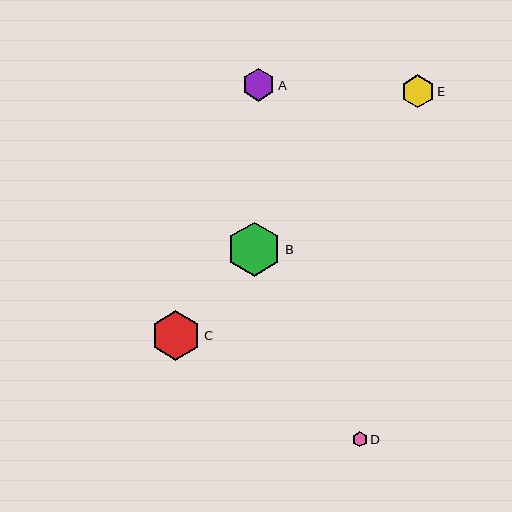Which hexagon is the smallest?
Hexagon D is the smallest with a size of approximately 15 pixels.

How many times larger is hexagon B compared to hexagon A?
Hexagon B is approximately 1.7 times the size of hexagon A.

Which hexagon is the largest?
Hexagon B is the largest with a size of approximately 54 pixels.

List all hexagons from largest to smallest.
From largest to smallest: B, C, E, A, D.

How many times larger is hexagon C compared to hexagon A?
Hexagon C is approximately 1.5 times the size of hexagon A.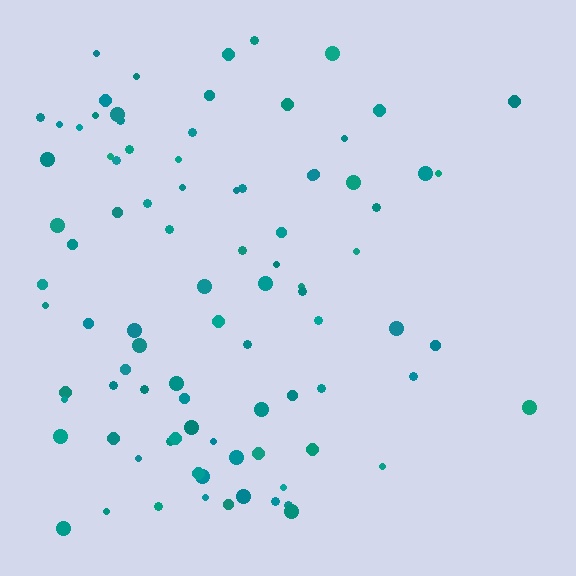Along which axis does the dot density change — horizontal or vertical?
Horizontal.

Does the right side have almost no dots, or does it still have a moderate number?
Still a moderate number, just noticeably fewer than the left.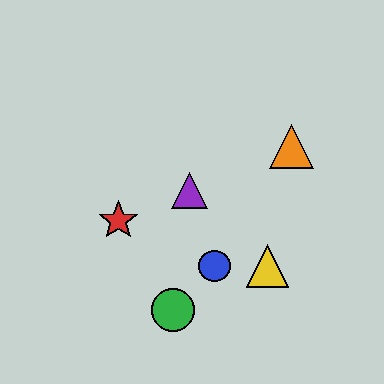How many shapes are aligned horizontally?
2 shapes (the blue circle, the yellow triangle) are aligned horizontally.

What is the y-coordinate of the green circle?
The green circle is at y≈310.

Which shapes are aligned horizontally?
The blue circle, the yellow triangle are aligned horizontally.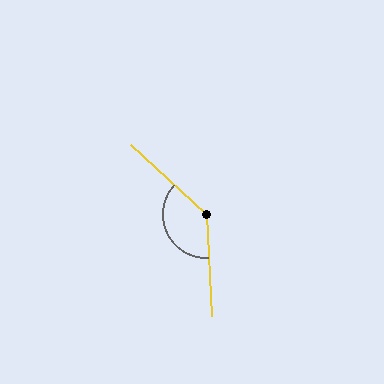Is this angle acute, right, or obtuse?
It is obtuse.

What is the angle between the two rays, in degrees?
Approximately 136 degrees.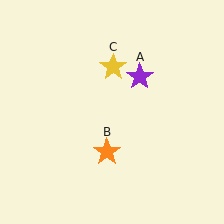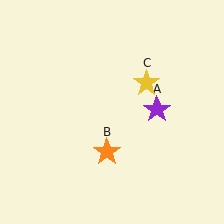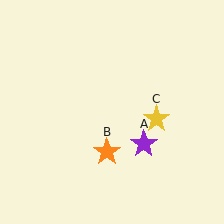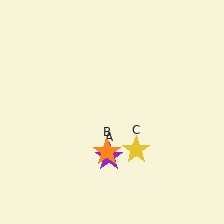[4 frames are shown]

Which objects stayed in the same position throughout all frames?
Orange star (object B) remained stationary.